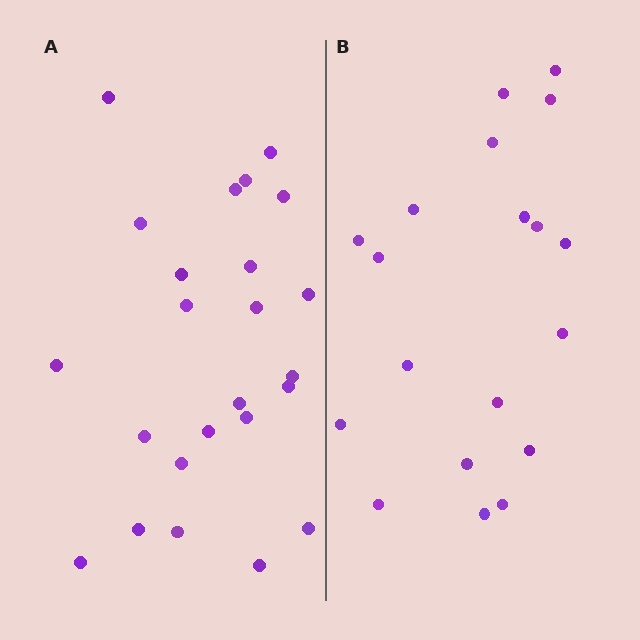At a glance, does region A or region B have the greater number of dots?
Region A (the left region) has more dots.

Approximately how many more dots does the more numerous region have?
Region A has about 5 more dots than region B.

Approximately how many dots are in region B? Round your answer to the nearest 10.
About 20 dots. (The exact count is 19, which rounds to 20.)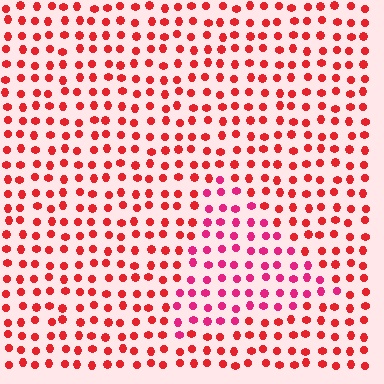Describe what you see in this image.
The image is filled with small red elements in a uniform arrangement. A triangle-shaped region is visible where the elements are tinted to a slightly different hue, forming a subtle color boundary.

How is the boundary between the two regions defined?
The boundary is defined purely by a slight shift in hue (about 27 degrees). Spacing, size, and orientation are identical on both sides.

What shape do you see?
I see a triangle.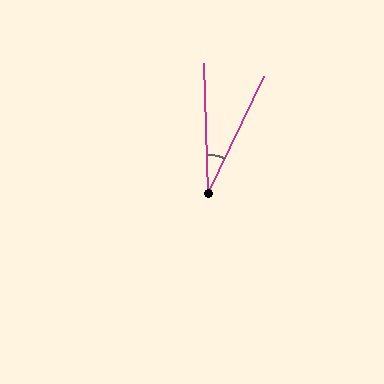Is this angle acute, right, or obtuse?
It is acute.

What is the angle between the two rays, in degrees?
Approximately 28 degrees.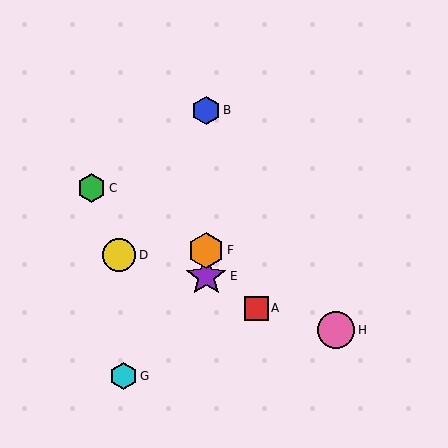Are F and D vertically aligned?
No, F is at x≈206 and D is at x≈119.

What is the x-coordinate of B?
Object B is at x≈206.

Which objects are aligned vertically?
Objects B, E, F are aligned vertically.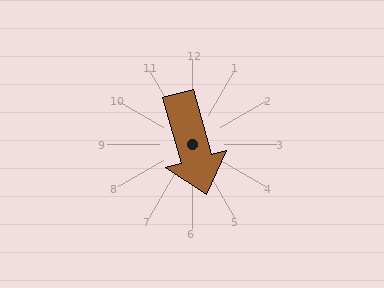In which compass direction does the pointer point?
South.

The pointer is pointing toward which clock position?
Roughly 5 o'clock.